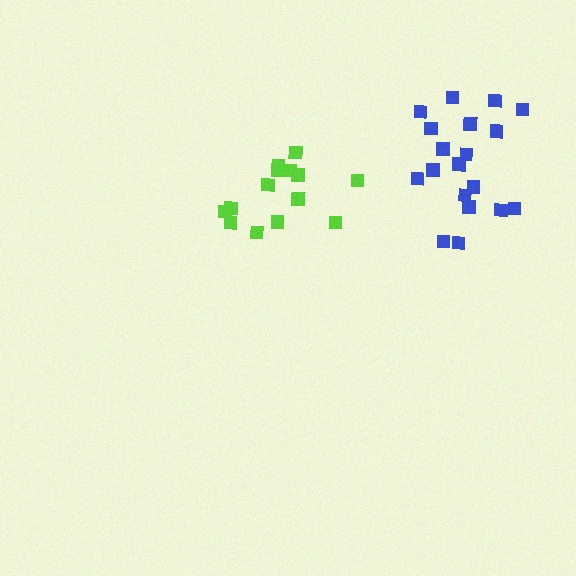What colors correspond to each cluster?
The clusters are colored: lime, blue.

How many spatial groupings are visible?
There are 2 spatial groupings.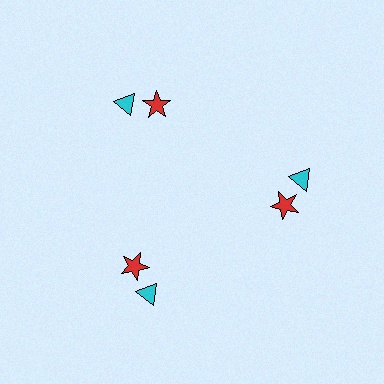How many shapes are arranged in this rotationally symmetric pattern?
There are 6 shapes, arranged in 3 groups of 2.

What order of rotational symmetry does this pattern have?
This pattern has 3-fold rotational symmetry.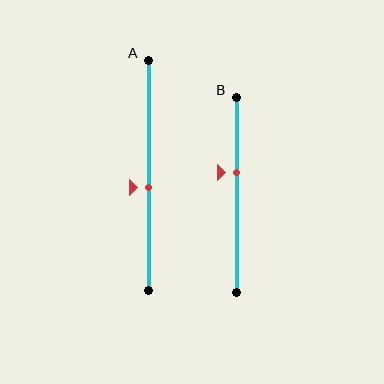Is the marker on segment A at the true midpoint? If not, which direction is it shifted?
No, the marker on segment A is shifted downward by about 5% of the segment length.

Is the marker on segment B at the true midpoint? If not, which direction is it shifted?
No, the marker on segment B is shifted upward by about 12% of the segment length.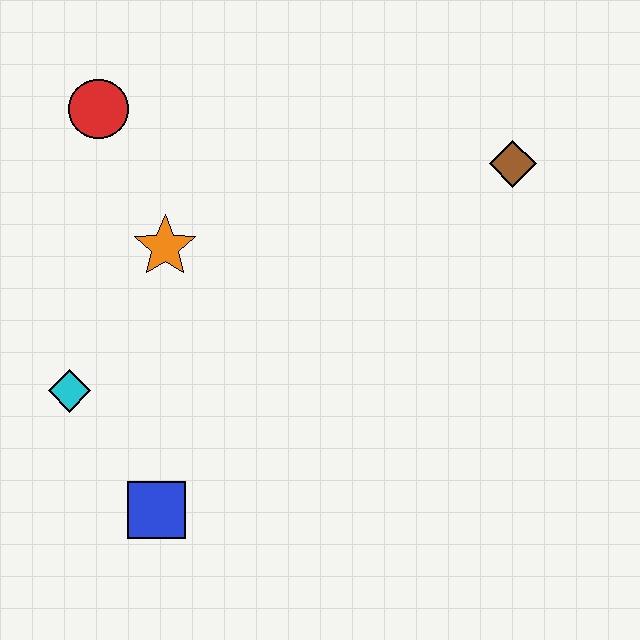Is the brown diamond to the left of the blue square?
No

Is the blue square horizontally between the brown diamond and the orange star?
No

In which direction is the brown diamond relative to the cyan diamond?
The brown diamond is to the right of the cyan diamond.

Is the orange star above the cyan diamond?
Yes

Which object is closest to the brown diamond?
The orange star is closest to the brown diamond.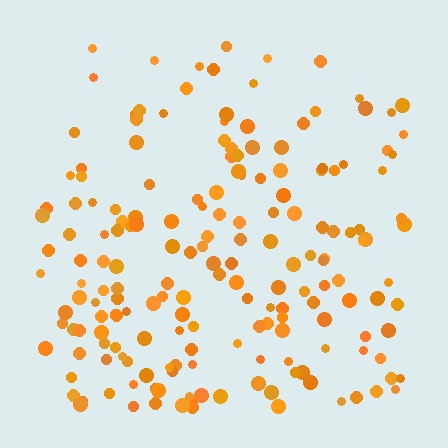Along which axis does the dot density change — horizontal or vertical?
Vertical.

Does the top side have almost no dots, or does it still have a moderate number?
Still a moderate number, just noticeably fewer than the bottom.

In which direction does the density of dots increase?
From top to bottom, with the bottom side densest.